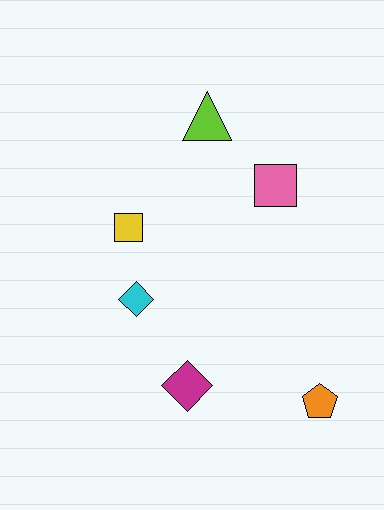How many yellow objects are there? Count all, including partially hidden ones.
There is 1 yellow object.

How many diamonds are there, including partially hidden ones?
There are 2 diamonds.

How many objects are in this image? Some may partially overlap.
There are 6 objects.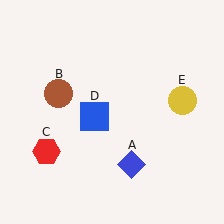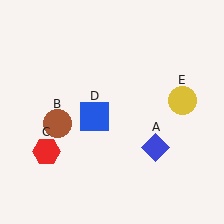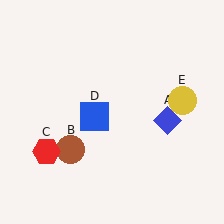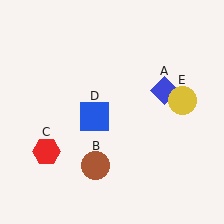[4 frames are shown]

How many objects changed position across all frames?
2 objects changed position: blue diamond (object A), brown circle (object B).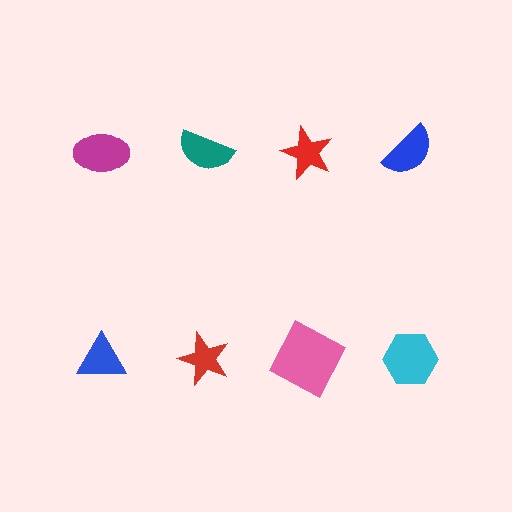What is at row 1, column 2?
A teal semicircle.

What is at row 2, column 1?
A blue triangle.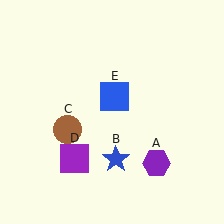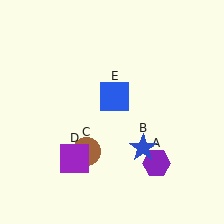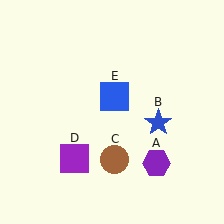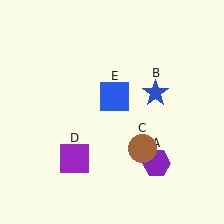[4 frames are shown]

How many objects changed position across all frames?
2 objects changed position: blue star (object B), brown circle (object C).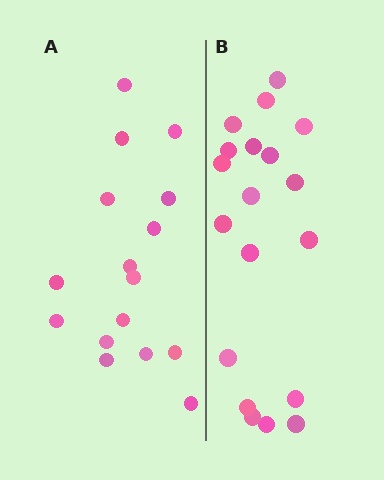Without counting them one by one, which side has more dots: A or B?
Region B (the right region) has more dots.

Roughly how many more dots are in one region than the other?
Region B has just a few more — roughly 2 or 3 more dots than region A.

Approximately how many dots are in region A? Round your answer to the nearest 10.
About 20 dots. (The exact count is 16, which rounds to 20.)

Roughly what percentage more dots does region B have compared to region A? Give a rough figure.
About 20% more.